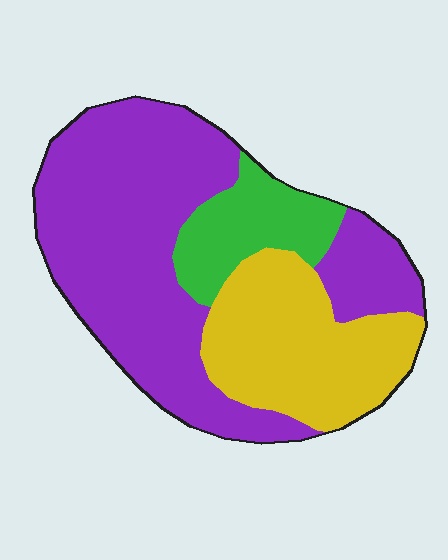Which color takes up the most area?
Purple, at roughly 60%.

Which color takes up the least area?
Green, at roughly 15%.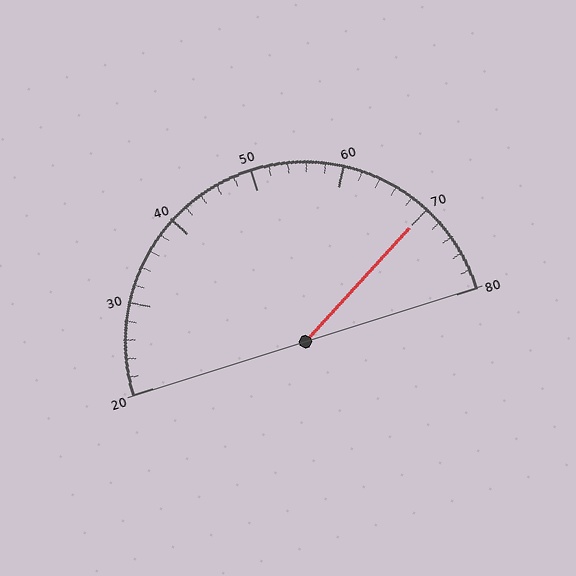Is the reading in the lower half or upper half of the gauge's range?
The reading is in the upper half of the range (20 to 80).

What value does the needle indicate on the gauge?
The needle indicates approximately 70.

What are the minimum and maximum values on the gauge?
The gauge ranges from 20 to 80.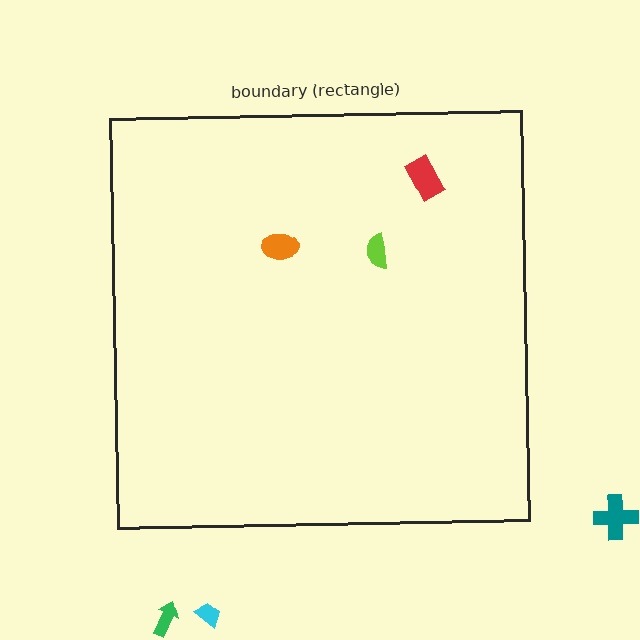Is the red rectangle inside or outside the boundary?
Inside.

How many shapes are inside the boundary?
3 inside, 3 outside.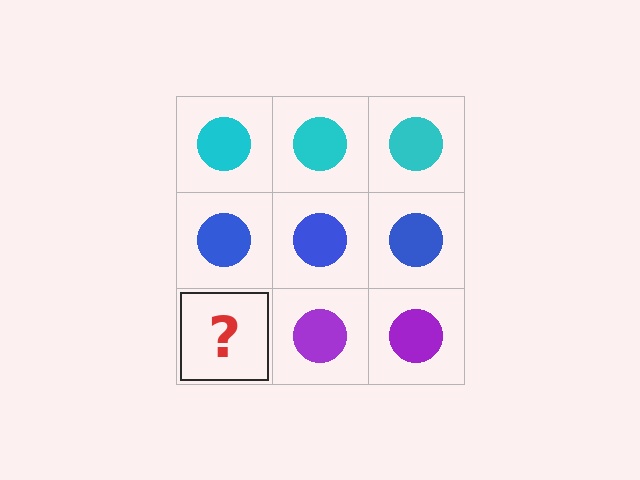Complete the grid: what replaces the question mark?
The question mark should be replaced with a purple circle.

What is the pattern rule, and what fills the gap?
The rule is that each row has a consistent color. The gap should be filled with a purple circle.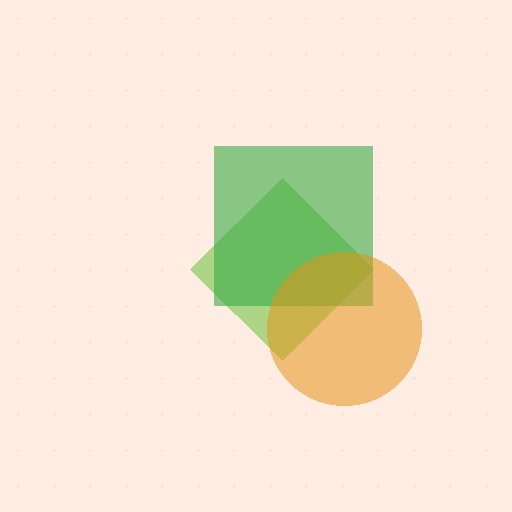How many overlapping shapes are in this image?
There are 3 overlapping shapes in the image.